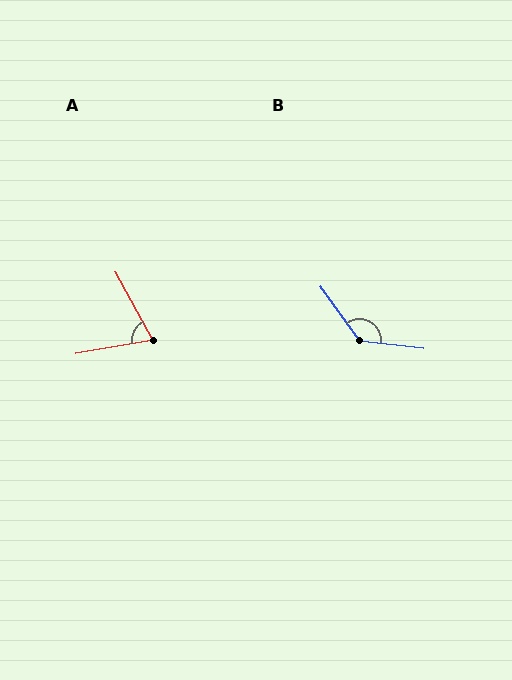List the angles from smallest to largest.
A (72°), B (133°).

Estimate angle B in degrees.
Approximately 133 degrees.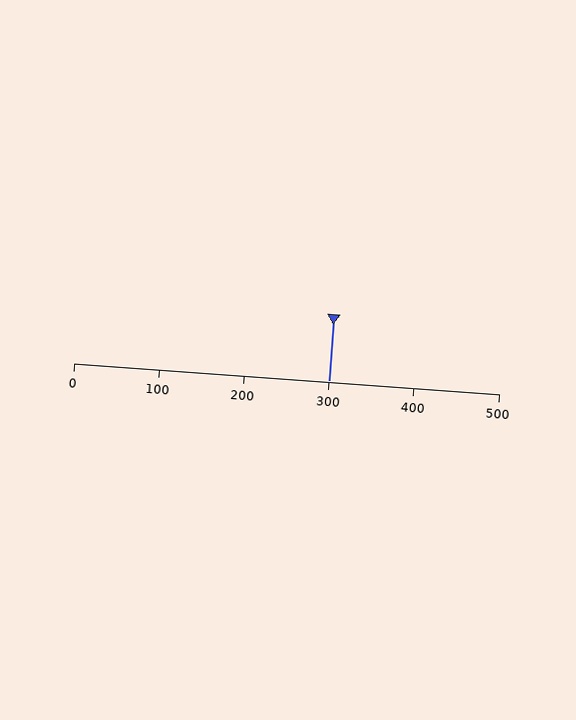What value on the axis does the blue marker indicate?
The marker indicates approximately 300.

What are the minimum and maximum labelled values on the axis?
The axis runs from 0 to 500.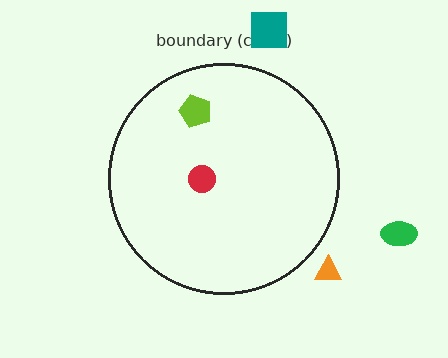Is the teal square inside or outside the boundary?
Outside.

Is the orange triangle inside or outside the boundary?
Outside.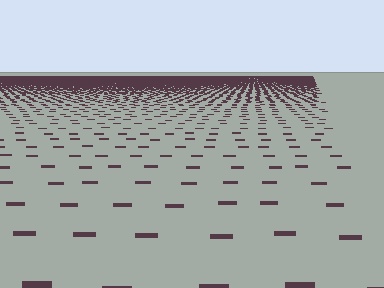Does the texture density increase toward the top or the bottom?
Density increases toward the top.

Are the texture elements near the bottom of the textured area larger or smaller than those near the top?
Larger. Near the bottom, elements are closer to the viewer and appear at a bigger on-screen size.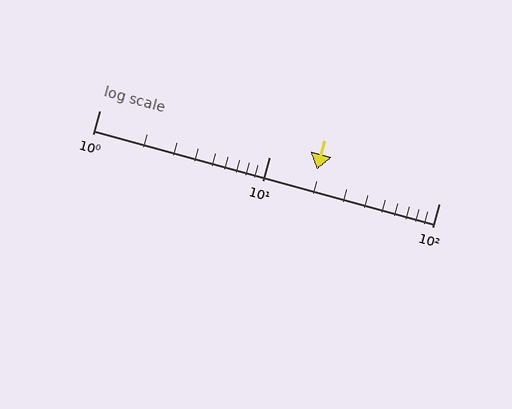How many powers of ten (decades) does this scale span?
The scale spans 2 decades, from 1 to 100.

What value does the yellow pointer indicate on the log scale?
The pointer indicates approximately 19.